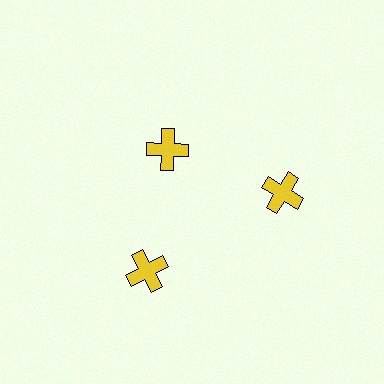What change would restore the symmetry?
The symmetry would be restored by moving it outward, back onto the ring so that all 3 crosses sit at equal angles and equal distance from the center.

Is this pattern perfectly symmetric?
No. The 3 yellow crosses are arranged in a ring, but one element near the 11 o'clock position is pulled inward toward the center, breaking the 3-fold rotational symmetry.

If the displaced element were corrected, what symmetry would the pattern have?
It would have 3-fold rotational symmetry — the pattern would map onto itself every 120 degrees.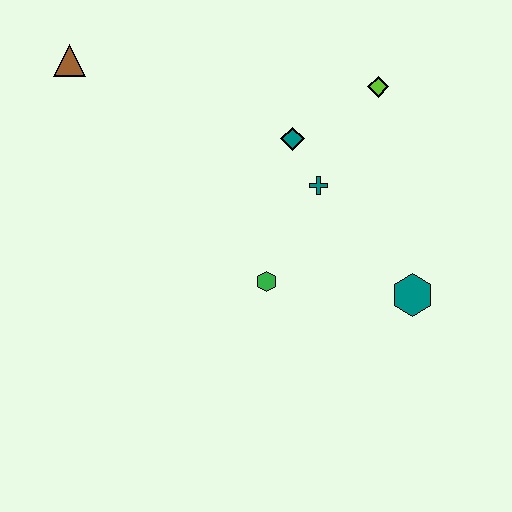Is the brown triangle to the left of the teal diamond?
Yes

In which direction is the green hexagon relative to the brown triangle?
The green hexagon is below the brown triangle.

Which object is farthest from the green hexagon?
The brown triangle is farthest from the green hexagon.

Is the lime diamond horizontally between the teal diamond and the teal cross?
No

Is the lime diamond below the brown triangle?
Yes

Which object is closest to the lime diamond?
The teal diamond is closest to the lime diamond.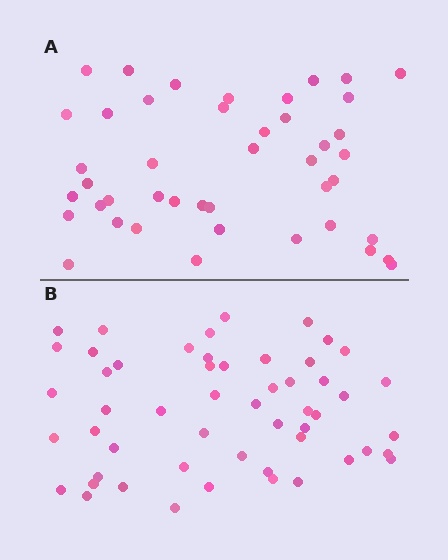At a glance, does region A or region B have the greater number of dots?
Region B (the bottom region) has more dots.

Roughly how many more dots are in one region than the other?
Region B has roughly 8 or so more dots than region A.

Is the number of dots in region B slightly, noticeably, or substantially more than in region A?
Region B has only slightly more — the two regions are fairly close. The ratio is roughly 1.2 to 1.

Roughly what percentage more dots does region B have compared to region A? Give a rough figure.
About 20% more.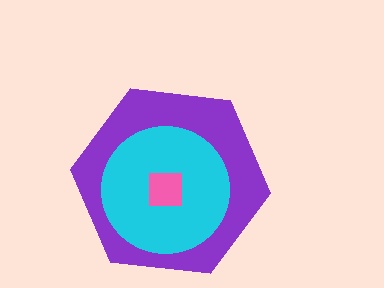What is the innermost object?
The pink square.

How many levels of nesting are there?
3.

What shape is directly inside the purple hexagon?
The cyan circle.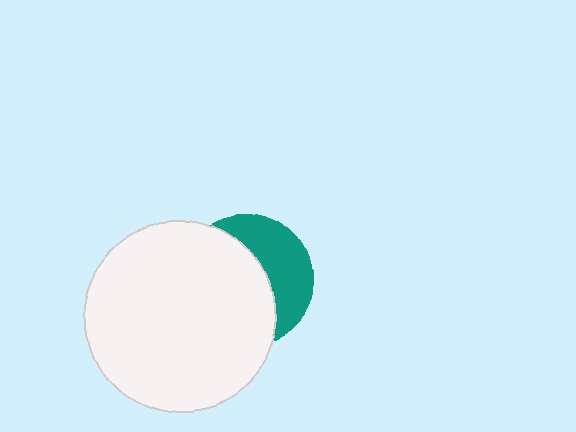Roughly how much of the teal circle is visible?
A small part of it is visible (roughly 39%).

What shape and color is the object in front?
The object in front is a white circle.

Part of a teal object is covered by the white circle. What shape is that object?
It is a circle.